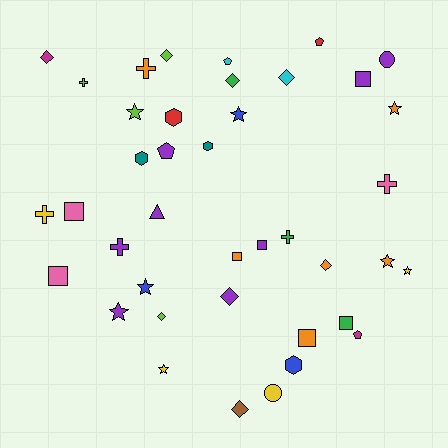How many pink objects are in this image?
There are 3 pink objects.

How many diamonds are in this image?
There are 8 diamonds.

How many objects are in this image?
There are 40 objects.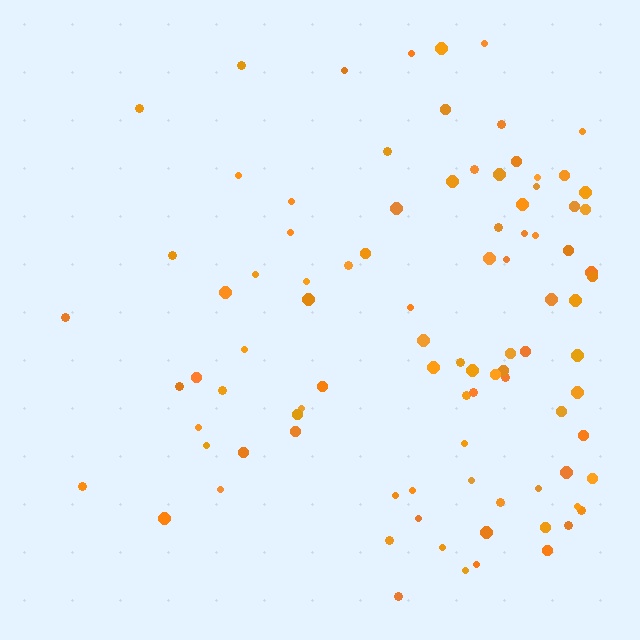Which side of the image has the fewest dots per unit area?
The left.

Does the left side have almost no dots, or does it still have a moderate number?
Still a moderate number, just noticeably fewer than the right.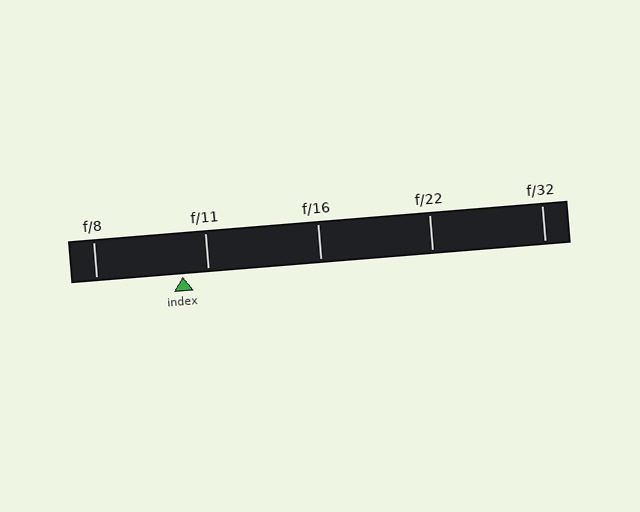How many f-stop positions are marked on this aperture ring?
There are 5 f-stop positions marked.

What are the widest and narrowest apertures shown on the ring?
The widest aperture shown is f/8 and the narrowest is f/32.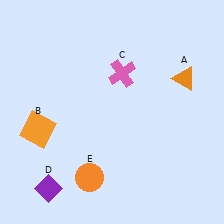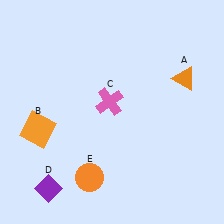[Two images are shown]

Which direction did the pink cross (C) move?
The pink cross (C) moved down.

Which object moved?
The pink cross (C) moved down.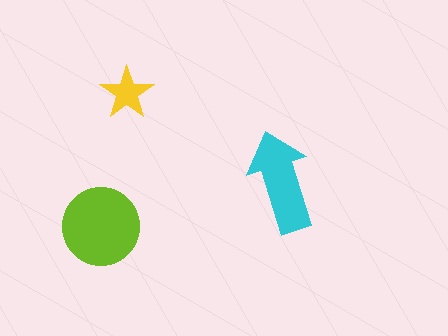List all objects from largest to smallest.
The lime circle, the cyan arrow, the yellow star.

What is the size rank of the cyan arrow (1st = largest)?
2nd.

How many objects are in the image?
There are 3 objects in the image.